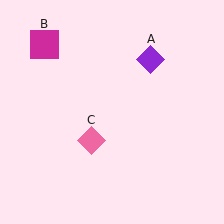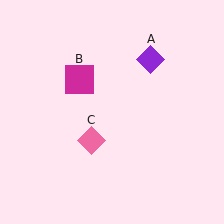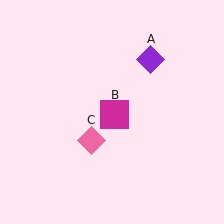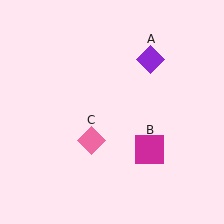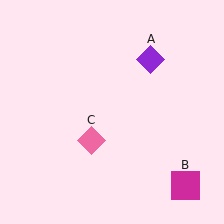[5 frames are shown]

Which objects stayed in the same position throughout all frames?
Purple diamond (object A) and pink diamond (object C) remained stationary.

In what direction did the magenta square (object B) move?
The magenta square (object B) moved down and to the right.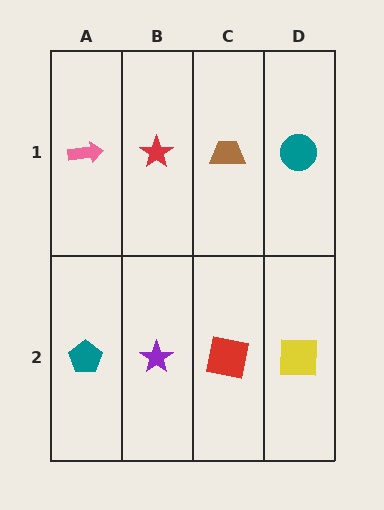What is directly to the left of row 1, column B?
A pink arrow.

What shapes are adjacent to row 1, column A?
A teal pentagon (row 2, column A), a red star (row 1, column B).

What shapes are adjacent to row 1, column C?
A red square (row 2, column C), a red star (row 1, column B), a teal circle (row 1, column D).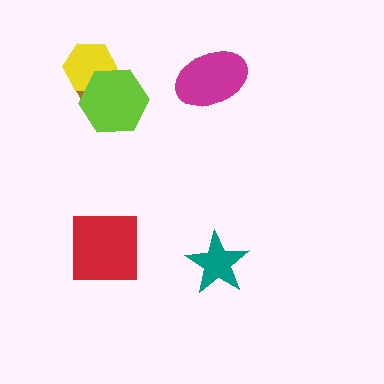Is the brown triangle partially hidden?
Yes, it is partially covered by another shape.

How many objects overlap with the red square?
0 objects overlap with the red square.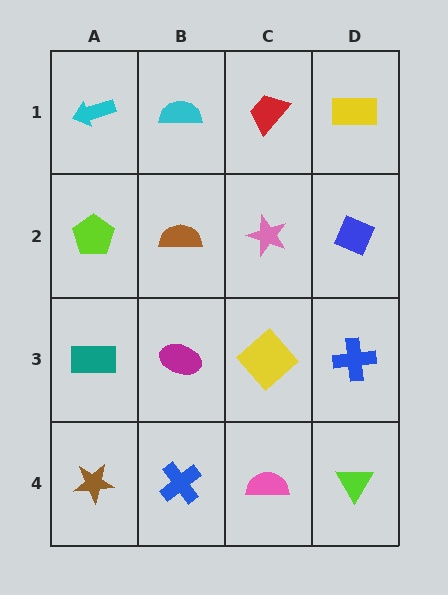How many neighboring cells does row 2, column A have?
3.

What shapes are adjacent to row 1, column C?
A pink star (row 2, column C), a cyan semicircle (row 1, column B), a yellow rectangle (row 1, column D).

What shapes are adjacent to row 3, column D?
A blue diamond (row 2, column D), a lime triangle (row 4, column D), a yellow diamond (row 3, column C).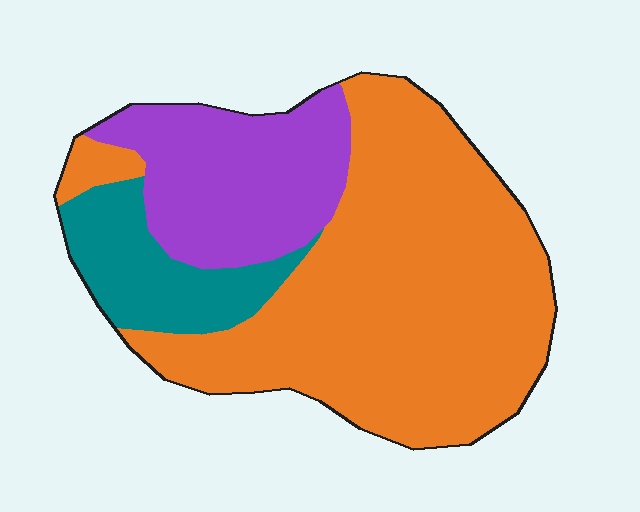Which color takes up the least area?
Teal, at roughly 15%.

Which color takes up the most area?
Orange, at roughly 60%.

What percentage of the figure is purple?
Purple takes up between a sixth and a third of the figure.